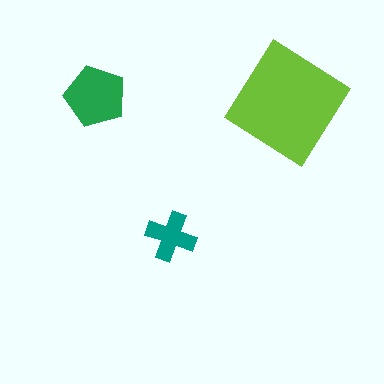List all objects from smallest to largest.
The teal cross, the green pentagon, the lime diamond.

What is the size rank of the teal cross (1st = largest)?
3rd.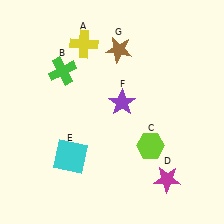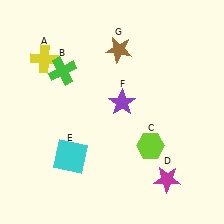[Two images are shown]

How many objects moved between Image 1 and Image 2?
1 object moved between the two images.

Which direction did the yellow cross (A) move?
The yellow cross (A) moved left.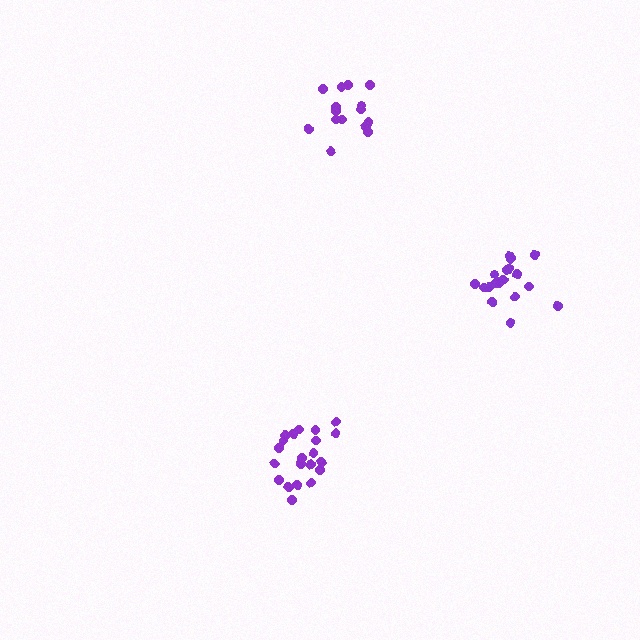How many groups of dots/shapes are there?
There are 3 groups.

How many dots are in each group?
Group 1: 15 dots, Group 2: 21 dots, Group 3: 19 dots (55 total).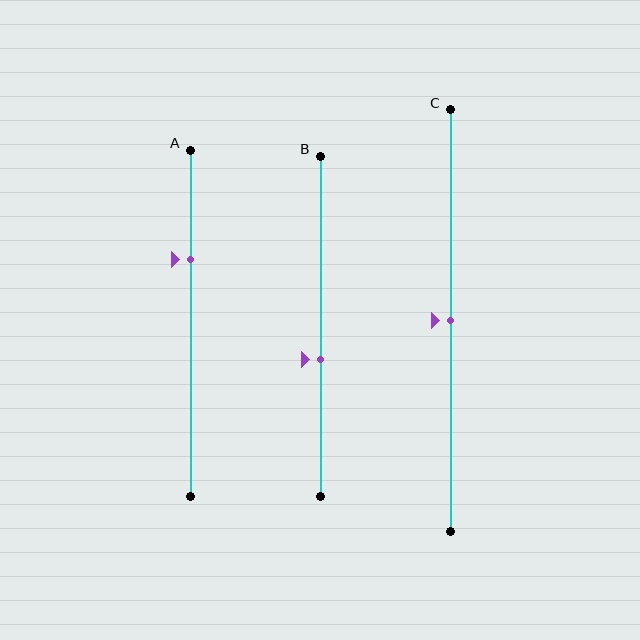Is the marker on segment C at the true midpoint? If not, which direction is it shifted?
Yes, the marker on segment C is at the true midpoint.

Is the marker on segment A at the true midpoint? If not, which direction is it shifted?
No, the marker on segment A is shifted upward by about 18% of the segment length.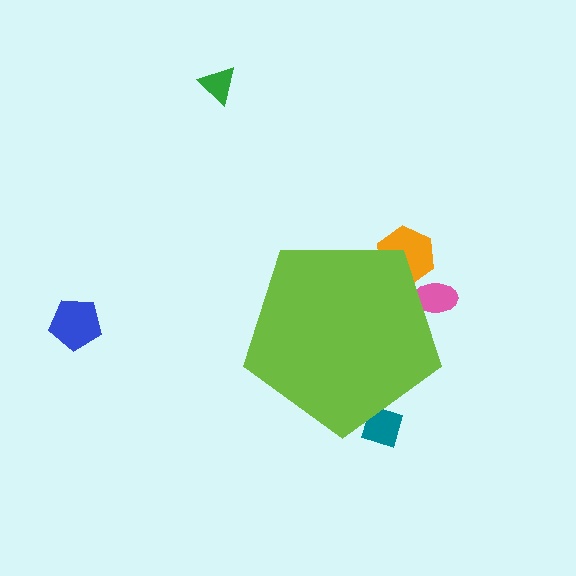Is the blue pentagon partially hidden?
No, the blue pentagon is fully visible.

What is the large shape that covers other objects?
A lime pentagon.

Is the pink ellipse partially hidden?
Yes, the pink ellipse is partially hidden behind the lime pentagon.